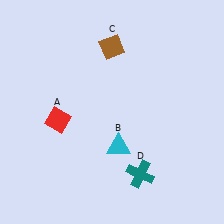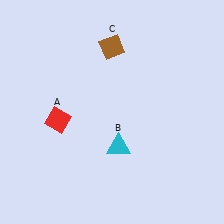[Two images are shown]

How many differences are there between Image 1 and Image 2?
There is 1 difference between the two images.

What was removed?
The teal cross (D) was removed in Image 2.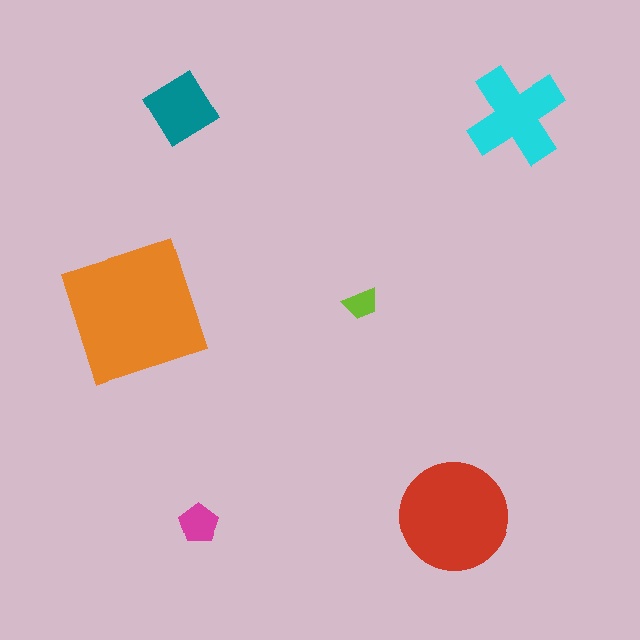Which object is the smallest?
The lime trapezoid.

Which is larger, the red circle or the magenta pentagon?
The red circle.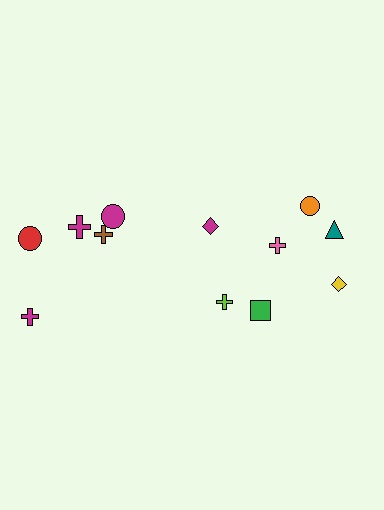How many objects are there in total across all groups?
There are 12 objects.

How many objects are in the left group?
There are 5 objects.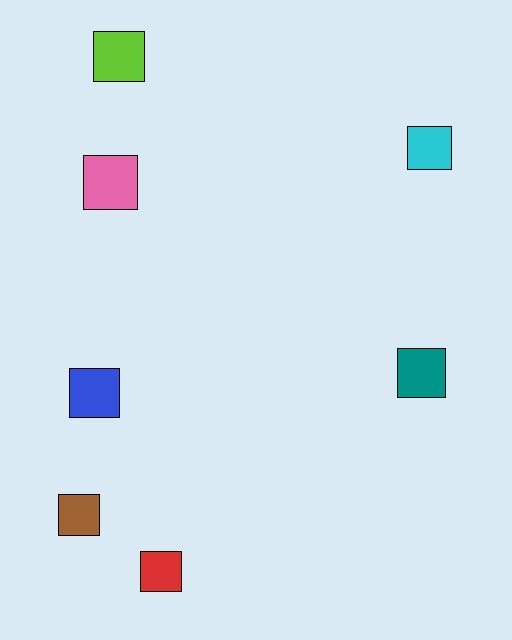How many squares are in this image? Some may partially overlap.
There are 7 squares.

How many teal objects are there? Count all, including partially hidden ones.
There is 1 teal object.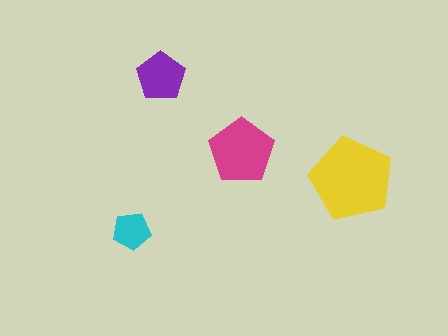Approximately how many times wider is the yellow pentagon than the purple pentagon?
About 1.5 times wider.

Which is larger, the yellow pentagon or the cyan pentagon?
The yellow one.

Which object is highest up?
The purple pentagon is topmost.